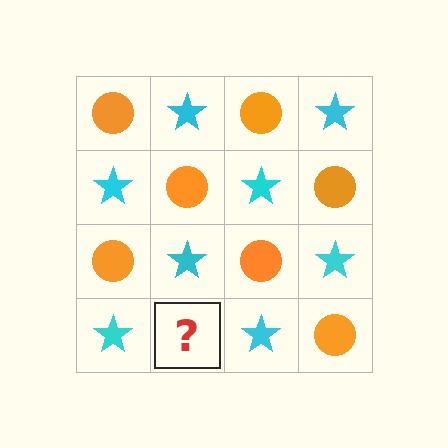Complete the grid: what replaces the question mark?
The question mark should be replaced with an orange circle.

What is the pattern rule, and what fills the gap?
The rule is that it alternates orange circle and cyan star in a checkerboard pattern. The gap should be filled with an orange circle.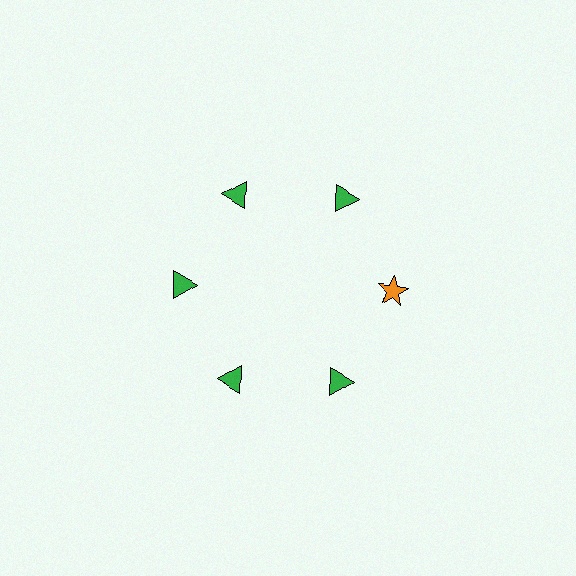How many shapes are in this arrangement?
There are 6 shapes arranged in a ring pattern.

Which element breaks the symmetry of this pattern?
The orange star at roughly the 3 o'clock position breaks the symmetry. All other shapes are green triangles.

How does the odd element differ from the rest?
It differs in both color (orange instead of green) and shape (star instead of triangle).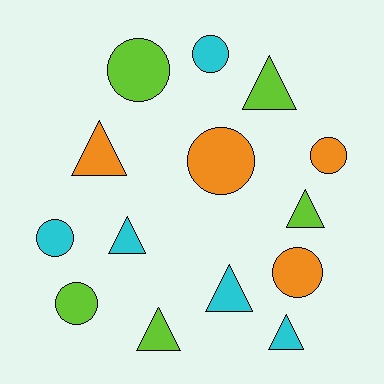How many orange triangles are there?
There is 1 orange triangle.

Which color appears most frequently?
Cyan, with 5 objects.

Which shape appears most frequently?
Triangle, with 7 objects.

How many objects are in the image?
There are 14 objects.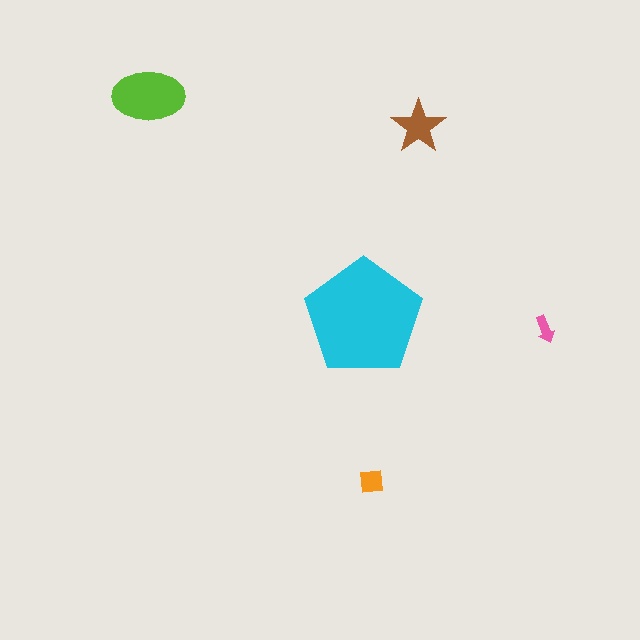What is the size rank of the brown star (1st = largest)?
3rd.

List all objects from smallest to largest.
The pink arrow, the orange square, the brown star, the lime ellipse, the cyan pentagon.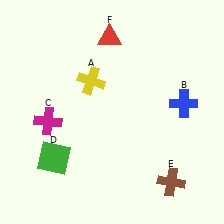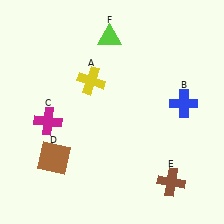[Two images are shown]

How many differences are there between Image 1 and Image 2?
There are 2 differences between the two images.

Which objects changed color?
D changed from green to brown. F changed from red to lime.